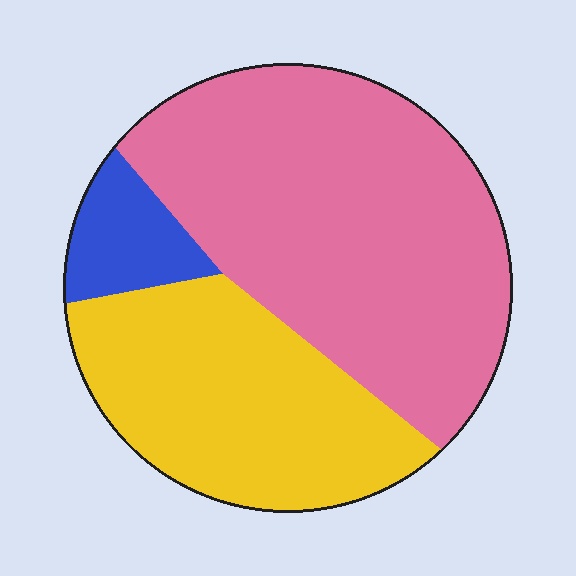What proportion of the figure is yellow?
Yellow takes up about one third (1/3) of the figure.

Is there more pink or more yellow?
Pink.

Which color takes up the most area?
Pink, at roughly 55%.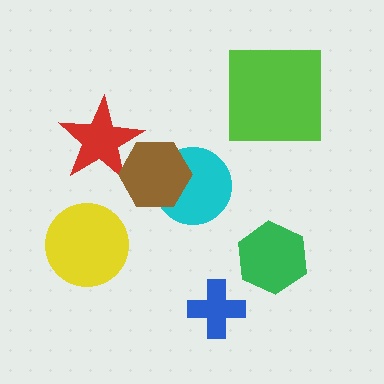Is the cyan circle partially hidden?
Yes, it is partially covered by another shape.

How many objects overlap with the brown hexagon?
2 objects overlap with the brown hexagon.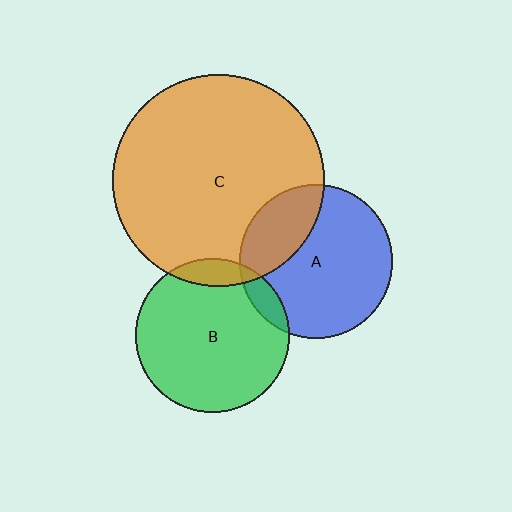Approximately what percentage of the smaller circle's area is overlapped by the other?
Approximately 25%.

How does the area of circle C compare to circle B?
Approximately 1.9 times.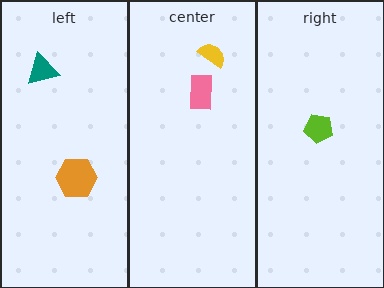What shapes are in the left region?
The orange hexagon, the teal triangle.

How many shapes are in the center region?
2.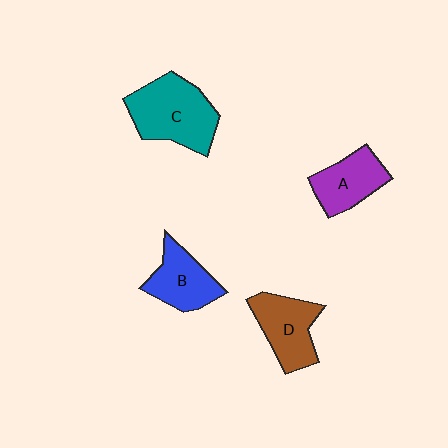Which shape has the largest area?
Shape C (teal).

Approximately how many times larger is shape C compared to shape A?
Approximately 1.5 times.